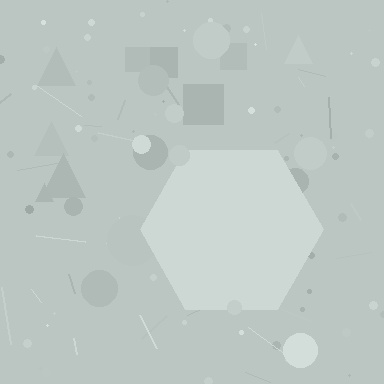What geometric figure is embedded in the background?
A hexagon is embedded in the background.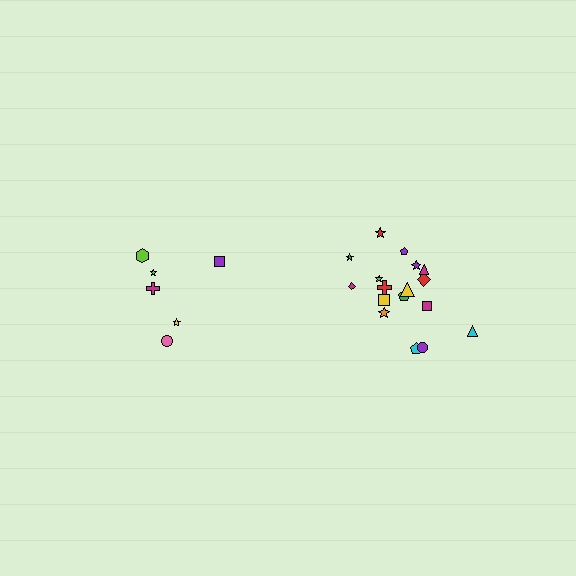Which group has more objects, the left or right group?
The right group.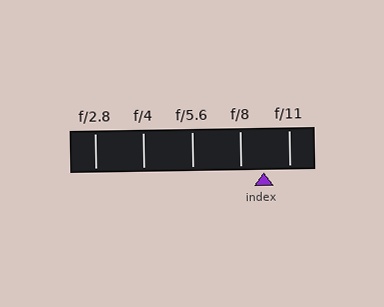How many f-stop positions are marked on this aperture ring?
There are 5 f-stop positions marked.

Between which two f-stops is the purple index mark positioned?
The index mark is between f/8 and f/11.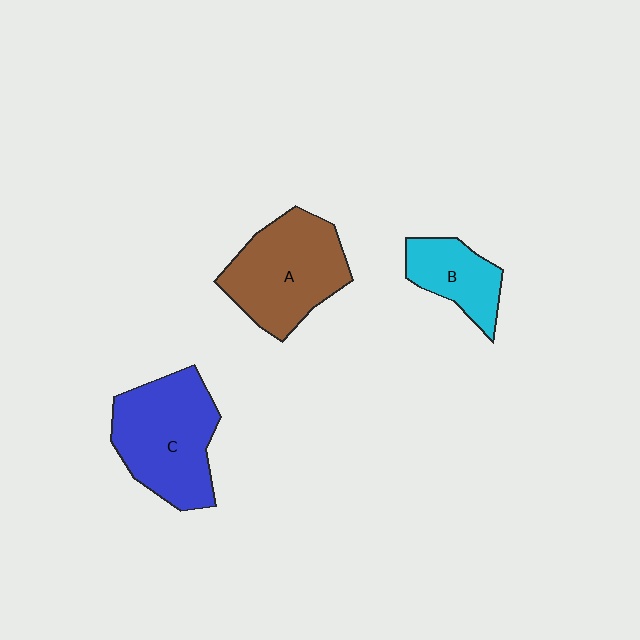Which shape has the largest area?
Shape C (blue).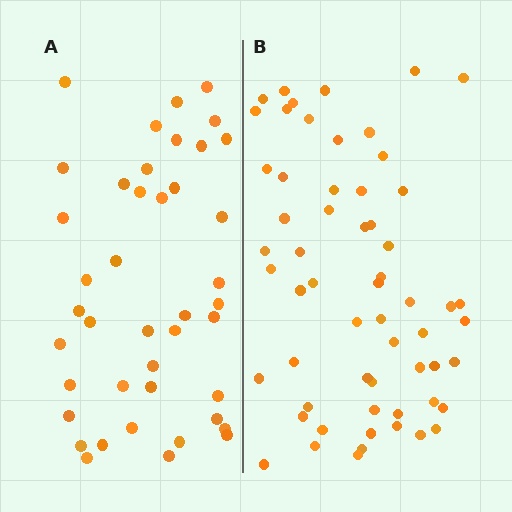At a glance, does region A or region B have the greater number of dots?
Region B (the right region) has more dots.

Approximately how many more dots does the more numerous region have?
Region B has approximately 15 more dots than region A.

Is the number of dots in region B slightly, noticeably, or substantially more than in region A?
Region B has noticeably more, but not dramatically so. The ratio is roughly 1.4 to 1.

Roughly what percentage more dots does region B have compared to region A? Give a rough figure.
About 40% more.